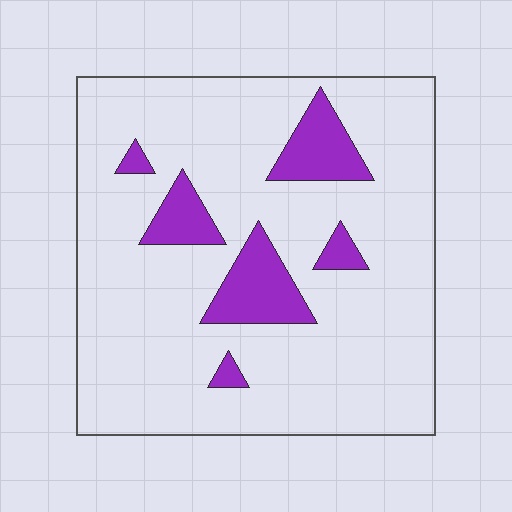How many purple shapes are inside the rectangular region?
6.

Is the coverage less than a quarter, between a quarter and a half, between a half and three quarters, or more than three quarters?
Less than a quarter.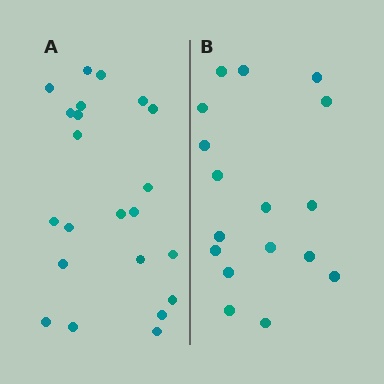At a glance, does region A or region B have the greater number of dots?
Region A (the left region) has more dots.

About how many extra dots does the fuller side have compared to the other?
Region A has about 5 more dots than region B.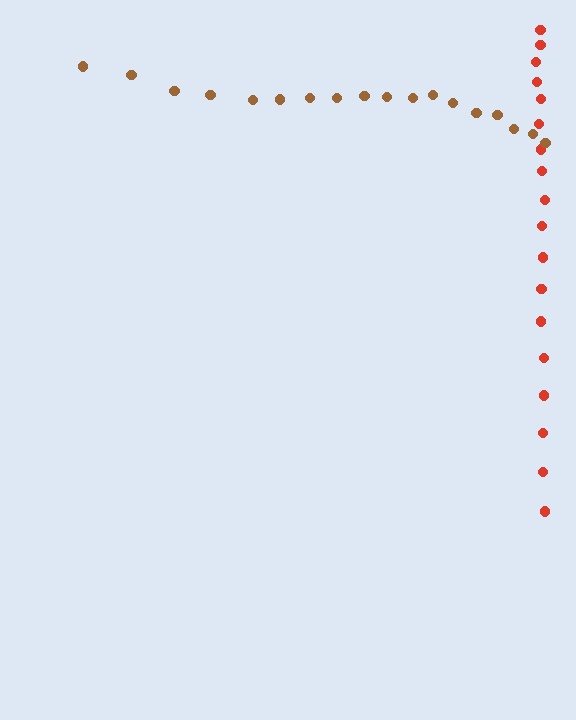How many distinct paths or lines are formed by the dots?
There are 2 distinct paths.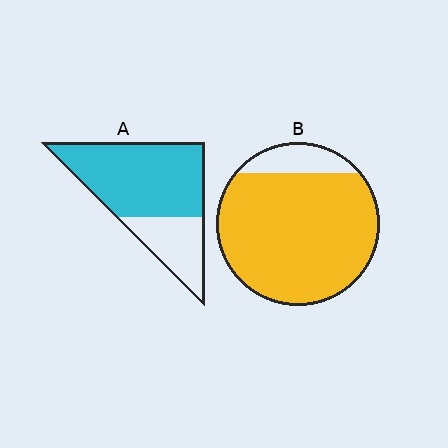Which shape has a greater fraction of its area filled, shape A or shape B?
Shape B.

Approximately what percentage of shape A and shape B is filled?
A is approximately 70% and B is approximately 85%.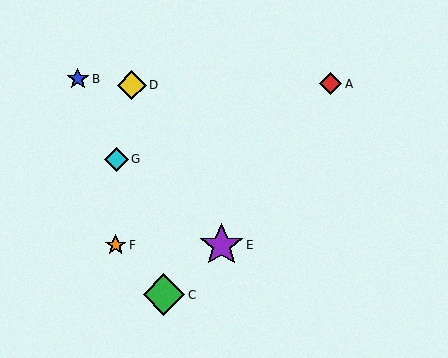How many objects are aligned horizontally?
2 objects (E, F) are aligned horizontally.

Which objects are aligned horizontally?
Objects E, F are aligned horizontally.